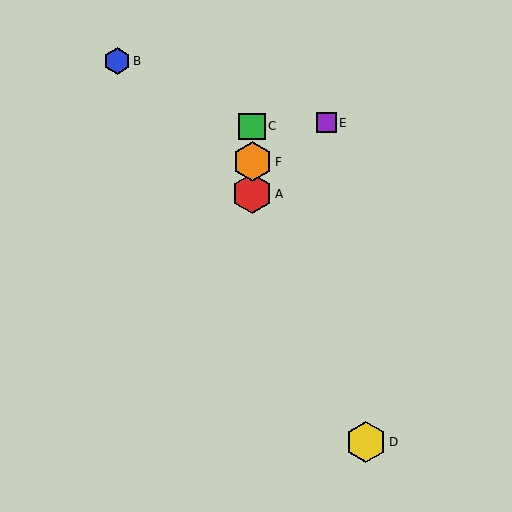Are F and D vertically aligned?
No, F is at x≈252 and D is at x≈366.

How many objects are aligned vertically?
3 objects (A, C, F) are aligned vertically.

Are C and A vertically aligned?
Yes, both are at x≈252.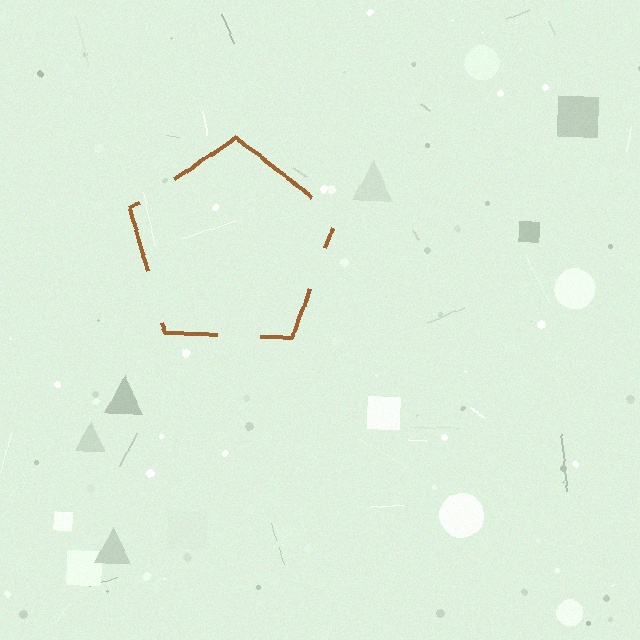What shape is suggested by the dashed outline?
The dashed outline suggests a pentagon.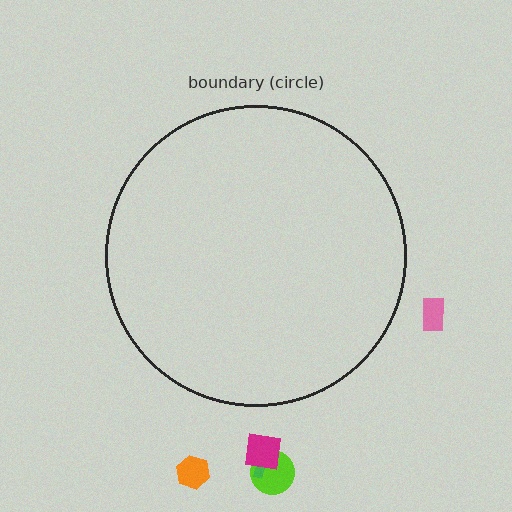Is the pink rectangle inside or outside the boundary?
Outside.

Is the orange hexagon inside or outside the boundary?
Outside.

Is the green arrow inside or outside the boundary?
Outside.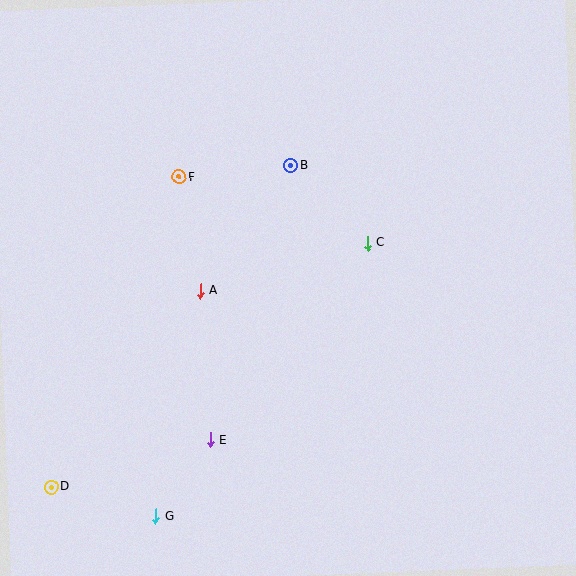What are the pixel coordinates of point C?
Point C is at (368, 243).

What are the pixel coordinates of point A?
Point A is at (200, 291).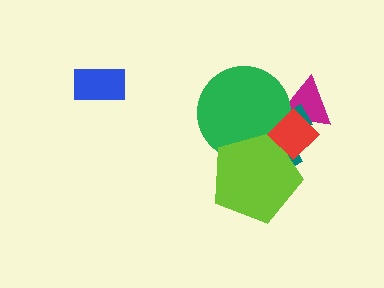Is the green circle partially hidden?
Yes, it is partially covered by another shape.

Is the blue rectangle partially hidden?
No, no other shape covers it.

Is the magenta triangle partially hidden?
Yes, it is partially covered by another shape.